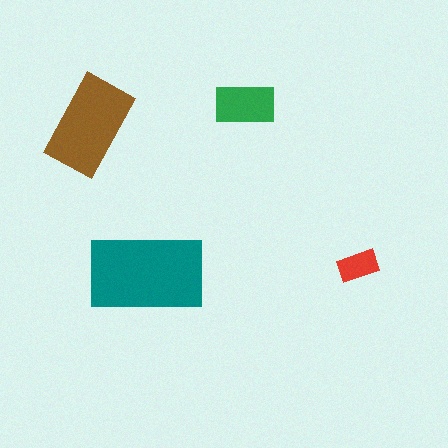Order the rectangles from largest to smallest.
the teal one, the brown one, the green one, the red one.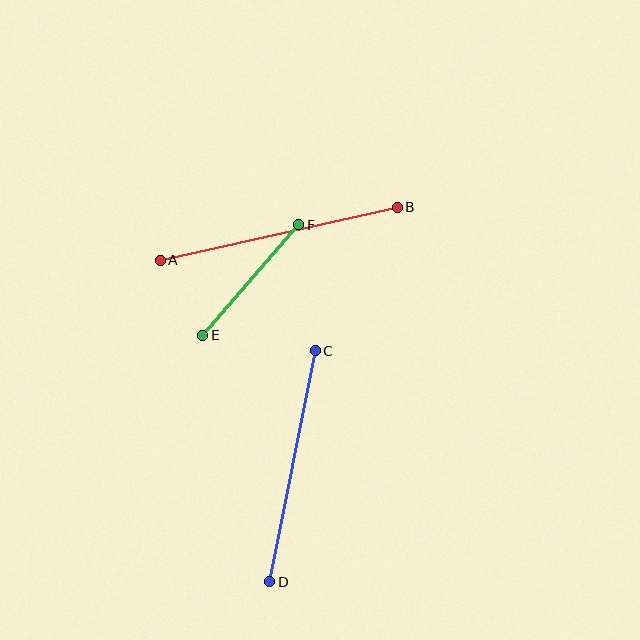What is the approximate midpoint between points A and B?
The midpoint is at approximately (279, 234) pixels.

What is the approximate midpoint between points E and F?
The midpoint is at approximately (251, 280) pixels.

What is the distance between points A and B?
The distance is approximately 243 pixels.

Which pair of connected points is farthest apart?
Points A and B are farthest apart.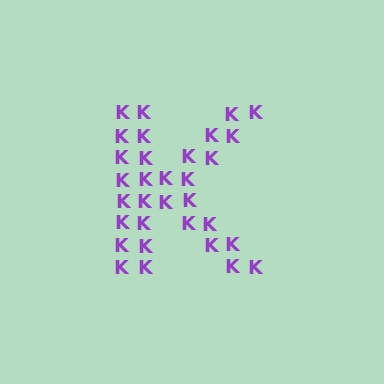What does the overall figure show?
The overall figure shows the letter K.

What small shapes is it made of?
It is made of small letter K's.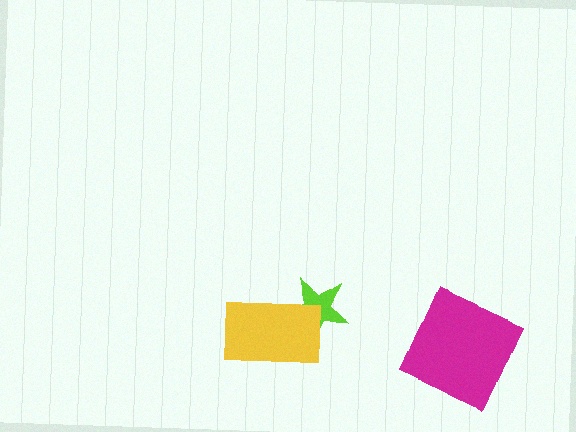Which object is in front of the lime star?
The yellow rectangle is in front of the lime star.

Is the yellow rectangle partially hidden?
No, no other shape covers it.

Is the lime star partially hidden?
Yes, it is partially covered by another shape.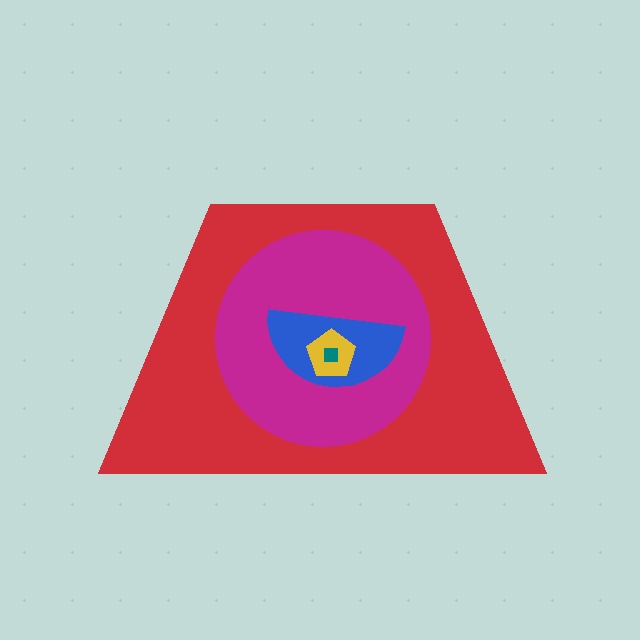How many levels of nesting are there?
5.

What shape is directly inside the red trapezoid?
The magenta circle.